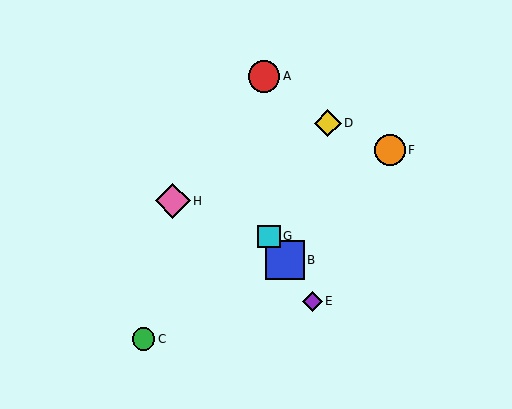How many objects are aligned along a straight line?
3 objects (B, E, G) are aligned along a straight line.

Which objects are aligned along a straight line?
Objects B, E, G are aligned along a straight line.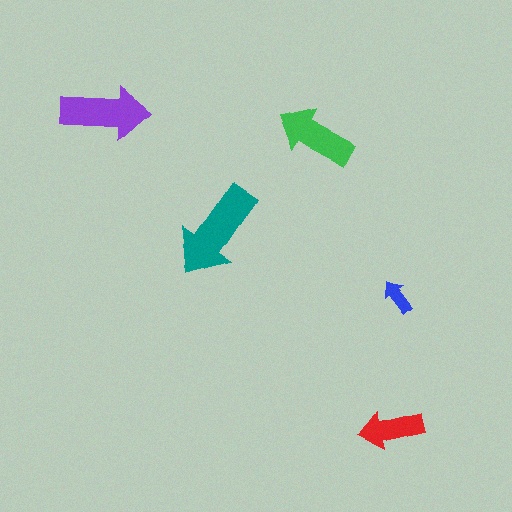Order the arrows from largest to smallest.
the teal one, the purple one, the green one, the red one, the blue one.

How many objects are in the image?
There are 5 objects in the image.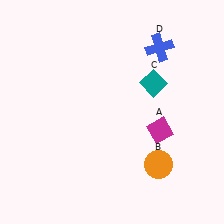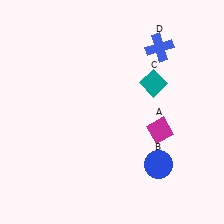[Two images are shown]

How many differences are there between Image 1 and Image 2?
There is 1 difference between the two images.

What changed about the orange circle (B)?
In Image 1, B is orange. In Image 2, it changed to blue.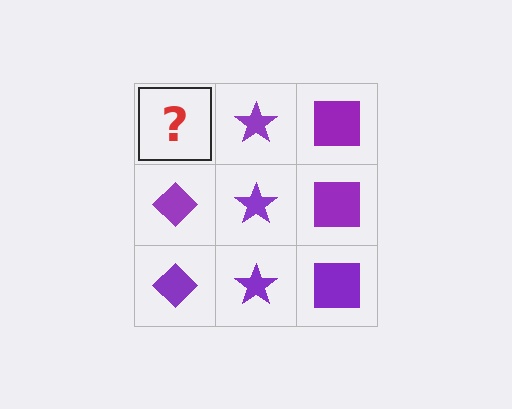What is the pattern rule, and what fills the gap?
The rule is that each column has a consistent shape. The gap should be filled with a purple diamond.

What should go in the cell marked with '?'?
The missing cell should contain a purple diamond.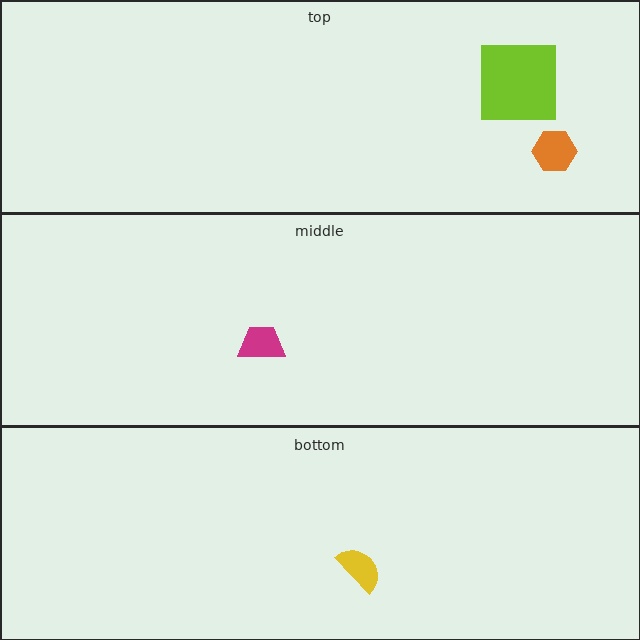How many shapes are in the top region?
2.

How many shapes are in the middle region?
1.